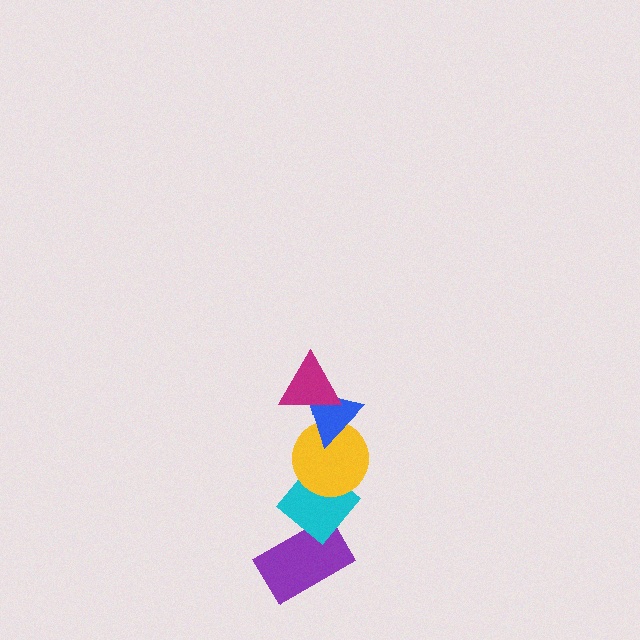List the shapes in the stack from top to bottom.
From top to bottom: the magenta triangle, the blue triangle, the yellow circle, the cyan diamond, the purple rectangle.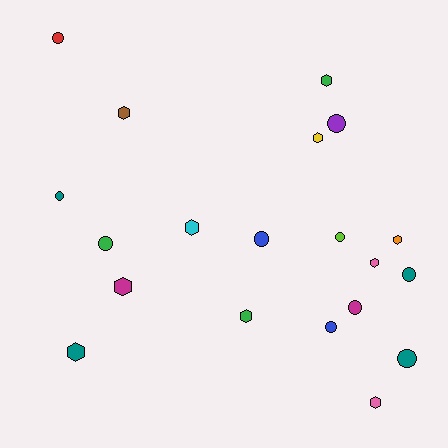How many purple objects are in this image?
There is 1 purple object.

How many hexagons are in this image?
There are 10 hexagons.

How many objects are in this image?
There are 20 objects.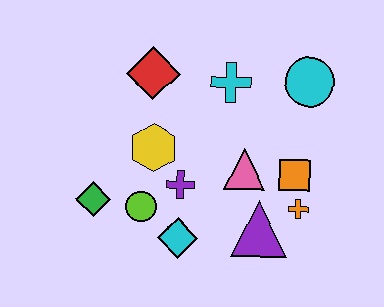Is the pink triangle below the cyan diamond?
No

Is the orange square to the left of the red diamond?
No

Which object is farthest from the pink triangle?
The green diamond is farthest from the pink triangle.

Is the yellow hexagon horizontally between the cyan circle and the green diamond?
Yes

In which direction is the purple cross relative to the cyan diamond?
The purple cross is above the cyan diamond.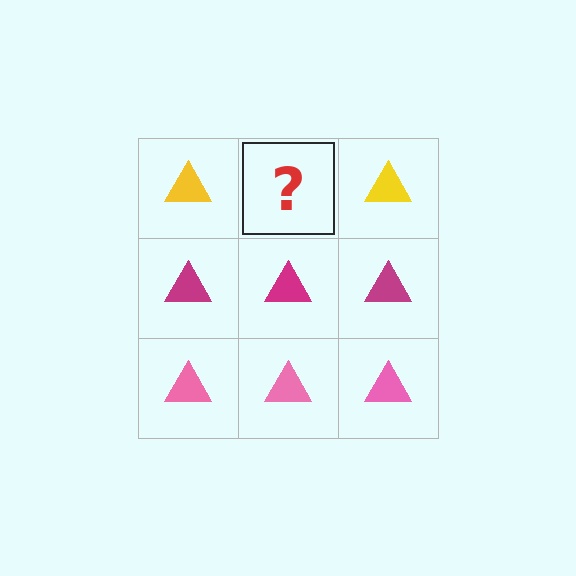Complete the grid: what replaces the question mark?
The question mark should be replaced with a yellow triangle.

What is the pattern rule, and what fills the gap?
The rule is that each row has a consistent color. The gap should be filled with a yellow triangle.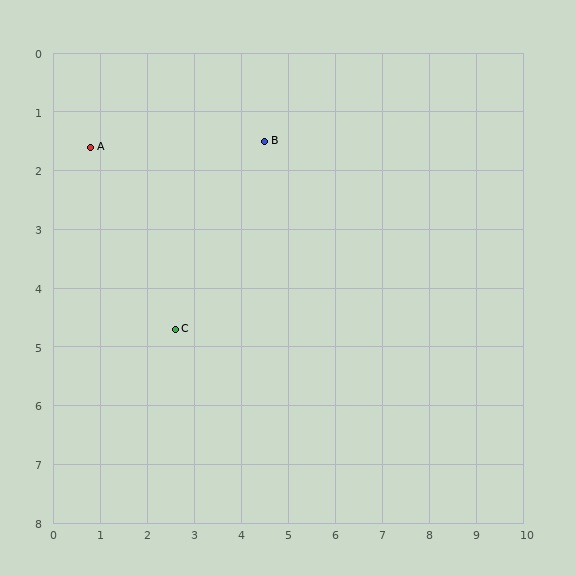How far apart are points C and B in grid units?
Points C and B are about 3.7 grid units apart.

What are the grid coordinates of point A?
Point A is at approximately (0.8, 1.6).